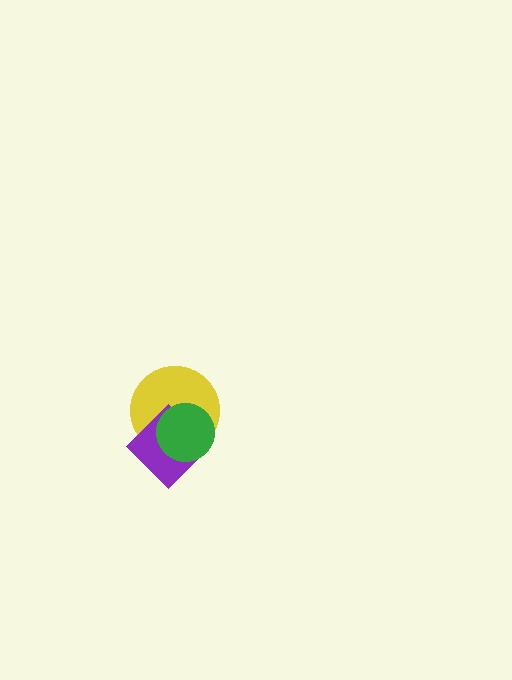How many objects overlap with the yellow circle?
2 objects overlap with the yellow circle.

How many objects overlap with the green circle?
2 objects overlap with the green circle.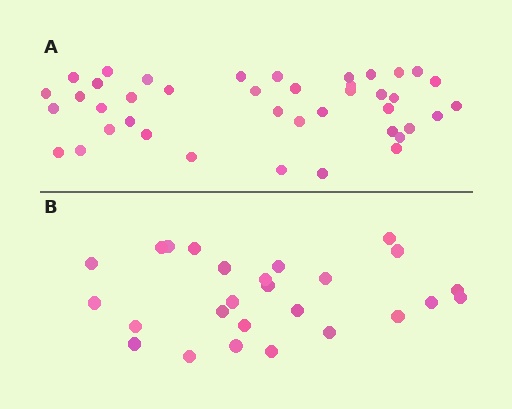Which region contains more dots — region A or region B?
Region A (the top region) has more dots.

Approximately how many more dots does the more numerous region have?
Region A has approximately 15 more dots than region B.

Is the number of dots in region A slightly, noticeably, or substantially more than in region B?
Region A has substantially more. The ratio is roughly 1.6 to 1.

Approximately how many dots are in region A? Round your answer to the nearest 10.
About 40 dots. (The exact count is 41, which rounds to 40.)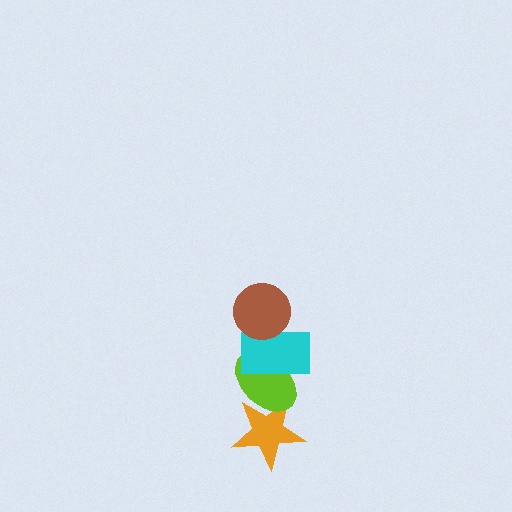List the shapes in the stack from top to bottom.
From top to bottom: the brown circle, the cyan rectangle, the lime ellipse, the orange star.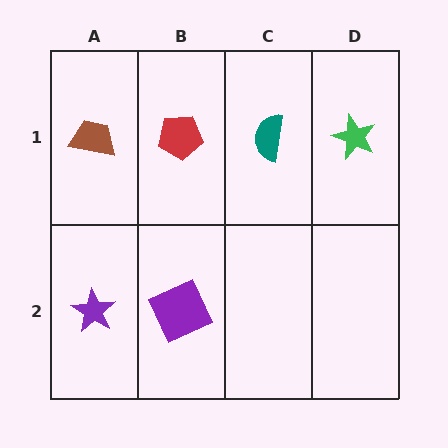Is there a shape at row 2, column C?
No, that cell is empty.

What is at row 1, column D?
A green star.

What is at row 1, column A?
A brown trapezoid.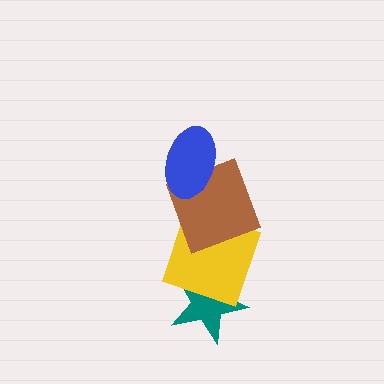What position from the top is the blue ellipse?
The blue ellipse is 1st from the top.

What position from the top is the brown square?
The brown square is 2nd from the top.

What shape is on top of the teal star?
The yellow square is on top of the teal star.